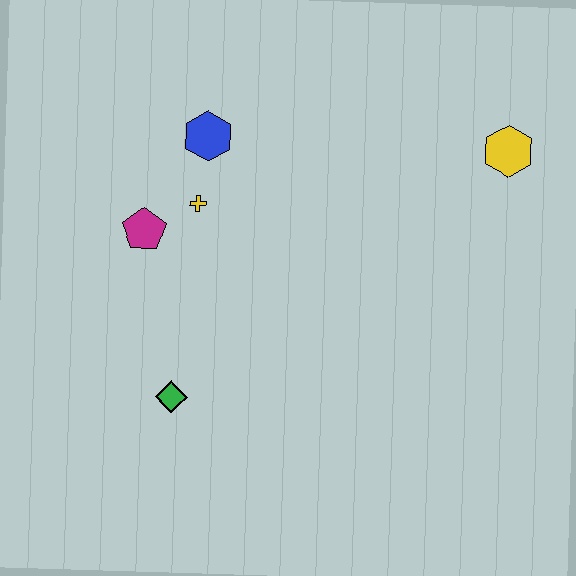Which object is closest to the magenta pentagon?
The yellow cross is closest to the magenta pentagon.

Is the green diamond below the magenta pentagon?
Yes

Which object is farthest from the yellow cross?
The yellow hexagon is farthest from the yellow cross.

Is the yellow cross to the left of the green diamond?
No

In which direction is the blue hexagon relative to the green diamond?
The blue hexagon is above the green diamond.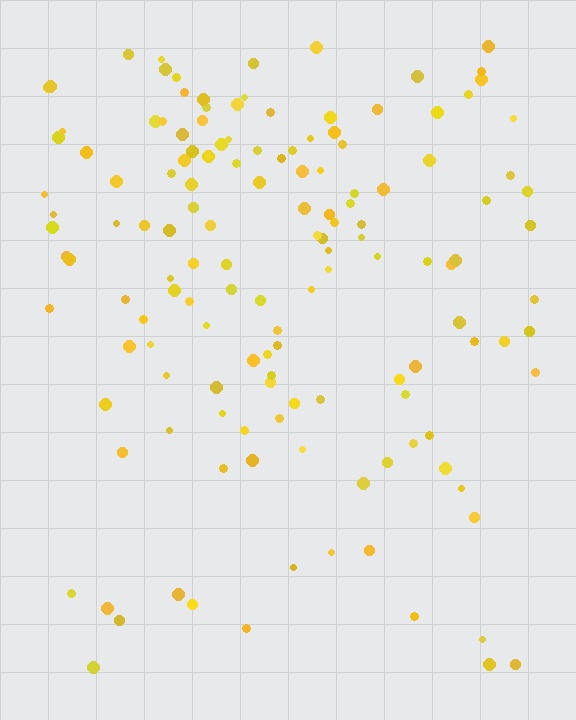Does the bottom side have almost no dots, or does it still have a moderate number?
Still a moderate number, just noticeably fewer than the top.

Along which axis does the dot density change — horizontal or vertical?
Vertical.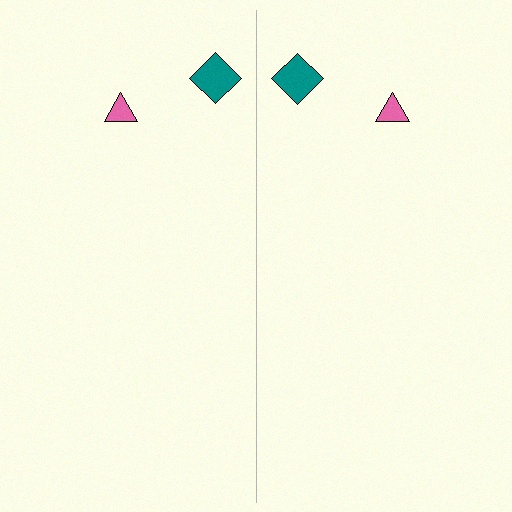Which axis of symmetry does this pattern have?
The pattern has a vertical axis of symmetry running through the center of the image.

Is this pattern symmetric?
Yes, this pattern has bilateral (reflection) symmetry.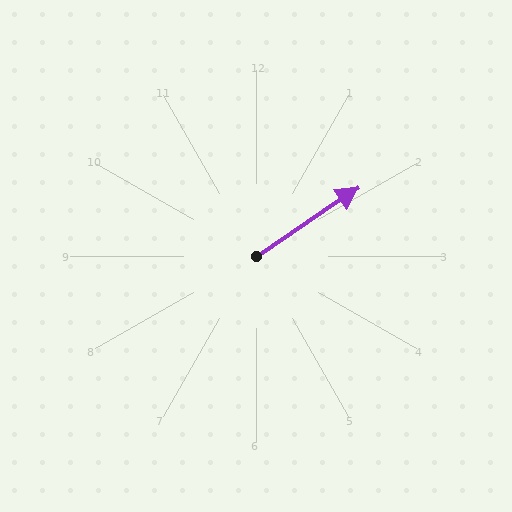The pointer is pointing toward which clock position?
Roughly 2 o'clock.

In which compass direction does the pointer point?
Northeast.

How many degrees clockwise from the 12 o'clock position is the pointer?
Approximately 56 degrees.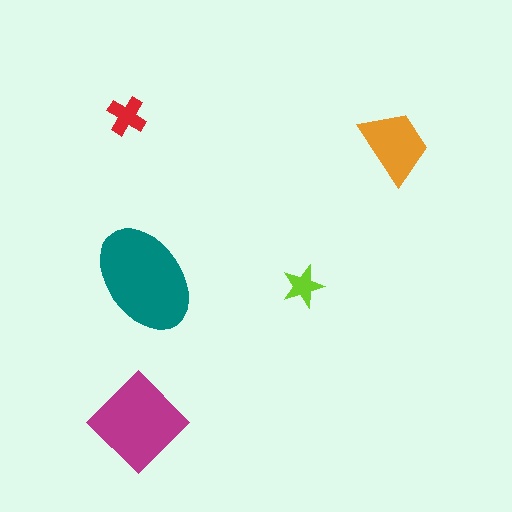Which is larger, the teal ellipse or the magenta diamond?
The teal ellipse.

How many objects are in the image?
There are 5 objects in the image.